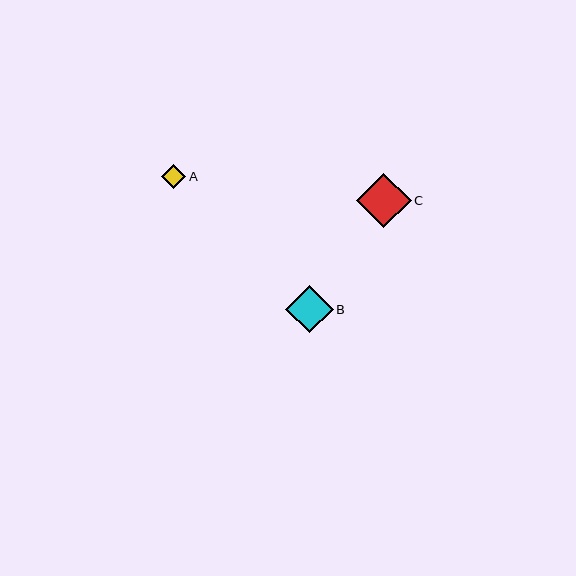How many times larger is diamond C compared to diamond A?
Diamond C is approximately 2.3 times the size of diamond A.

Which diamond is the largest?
Diamond C is the largest with a size of approximately 55 pixels.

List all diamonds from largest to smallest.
From largest to smallest: C, B, A.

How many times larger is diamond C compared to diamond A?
Diamond C is approximately 2.3 times the size of diamond A.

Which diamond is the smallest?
Diamond A is the smallest with a size of approximately 24 pixels.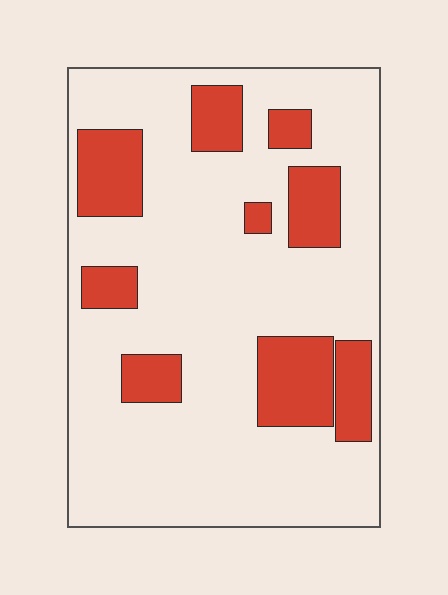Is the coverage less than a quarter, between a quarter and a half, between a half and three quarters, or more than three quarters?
Less than a quarter.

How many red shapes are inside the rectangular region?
9.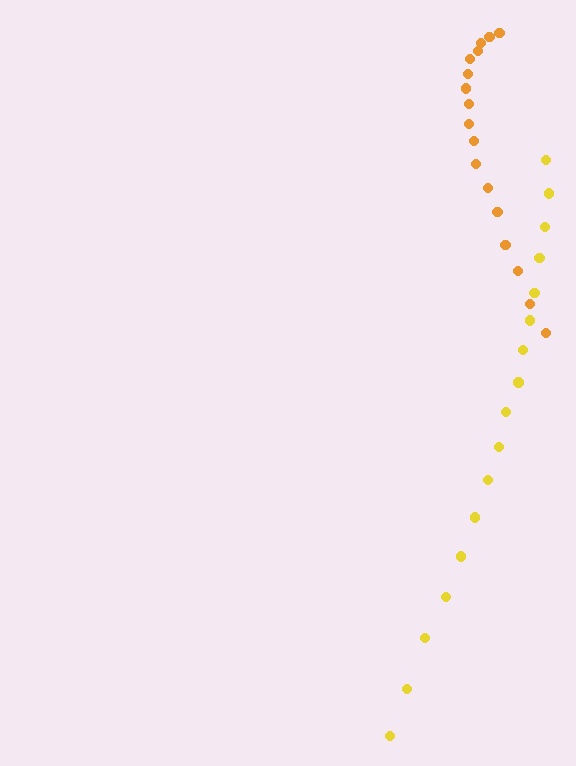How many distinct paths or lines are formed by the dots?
There are 2 distinct paths.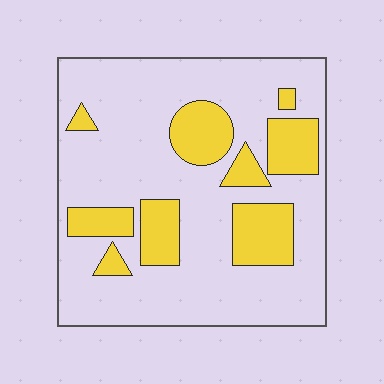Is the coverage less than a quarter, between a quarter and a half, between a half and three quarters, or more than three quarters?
Less than a quarter.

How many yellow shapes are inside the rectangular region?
9.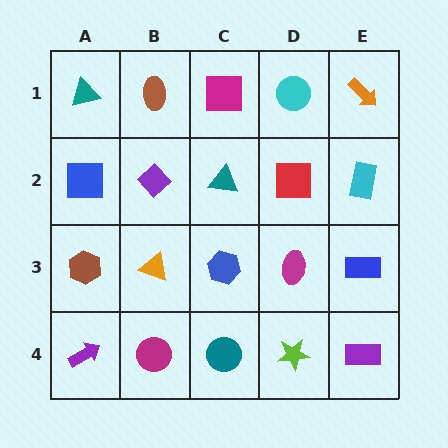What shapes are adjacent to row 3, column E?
A cyan rectangle (row 2, column E), a purple rectangle (row 4, column E), a magenta ellipse (row 3, column D).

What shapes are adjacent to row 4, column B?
An orange triangle (row 3, column B), a purple arrow (row 4, column A), a teal circle (row 4, column C).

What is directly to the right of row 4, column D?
A purple rectangle.